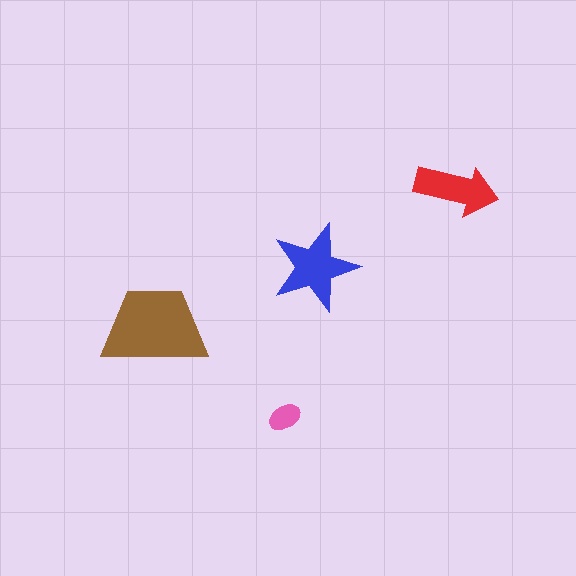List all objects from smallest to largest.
The pink ellipse, the red arrow, the blue star, the brown trapezoid.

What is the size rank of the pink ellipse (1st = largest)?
4th.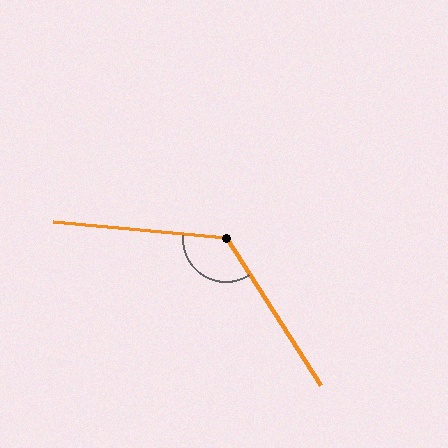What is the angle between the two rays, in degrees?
Approximately 128 degrees.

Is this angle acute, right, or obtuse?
It is obtuse.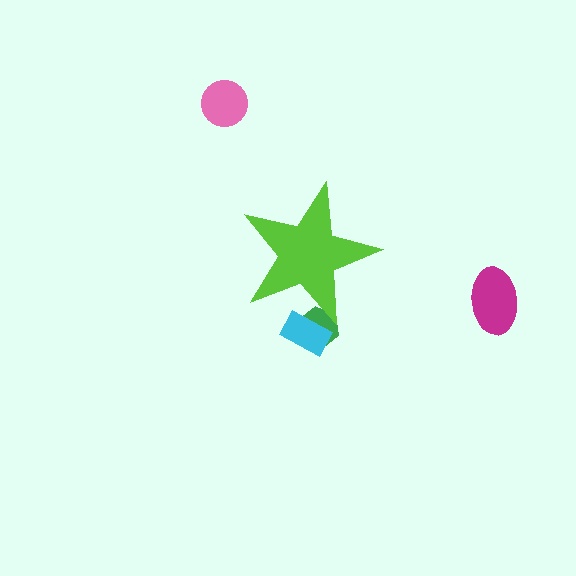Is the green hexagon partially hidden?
Yes, the green hexagon is partially hidden behind the lime star.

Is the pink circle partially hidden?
No, the pink circle is fully visible.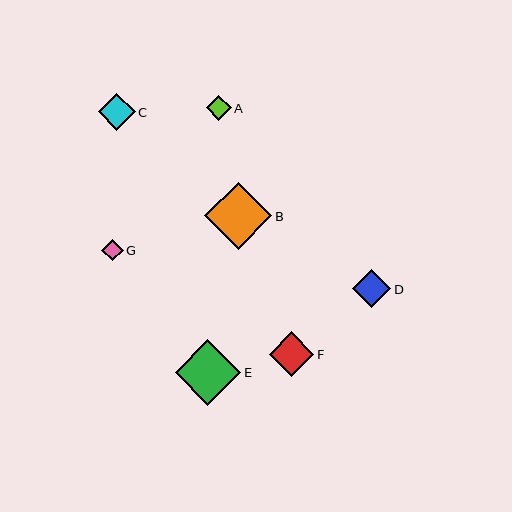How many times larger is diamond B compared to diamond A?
Diamond B is approximately 2.7 times the size of diamond A.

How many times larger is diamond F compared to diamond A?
Diamond F is approximately 1.8 times the size of diamond A.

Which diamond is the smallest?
Diamond G is the smallest with a size of approximately 21 pixels.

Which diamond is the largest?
Diamond B is the largest with a size of approximately 67 pixels.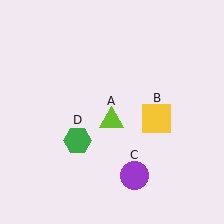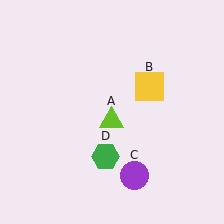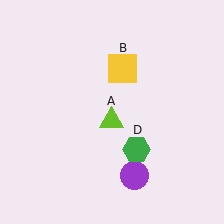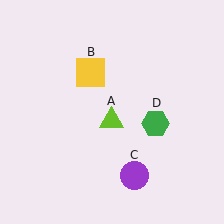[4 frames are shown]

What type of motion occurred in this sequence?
The yellow square (object B), green hexagon (object D) rotated counterclockwise around the center of the scene.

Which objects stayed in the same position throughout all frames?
Lime triangle (object A) and purple circle (object C) remained stationary.